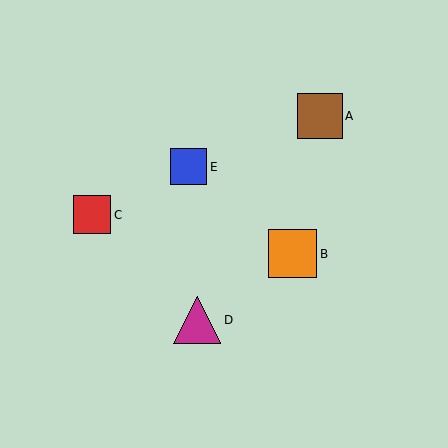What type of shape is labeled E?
Shape E is a blue square.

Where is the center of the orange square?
The center of the orange square is at (293, 254).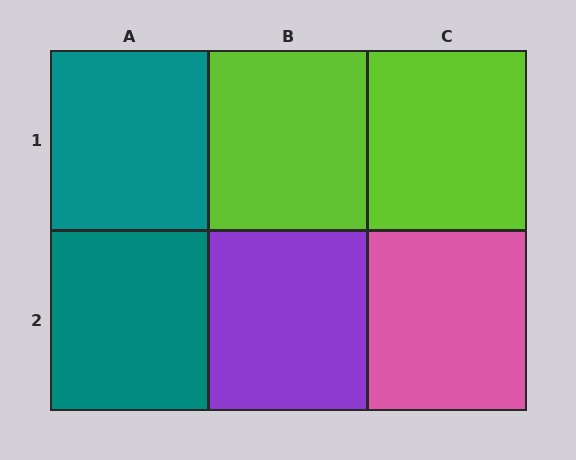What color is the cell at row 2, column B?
Purple.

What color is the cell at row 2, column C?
Pink.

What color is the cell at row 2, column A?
Teal.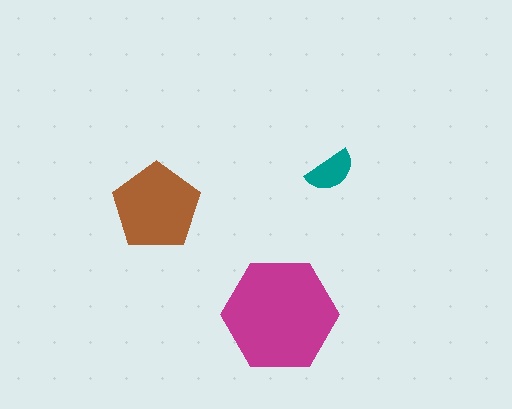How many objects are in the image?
There are 3 objects in the image.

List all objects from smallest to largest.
The teal semicircle, the brown pentagon, the magenta hexagon.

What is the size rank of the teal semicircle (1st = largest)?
3rd.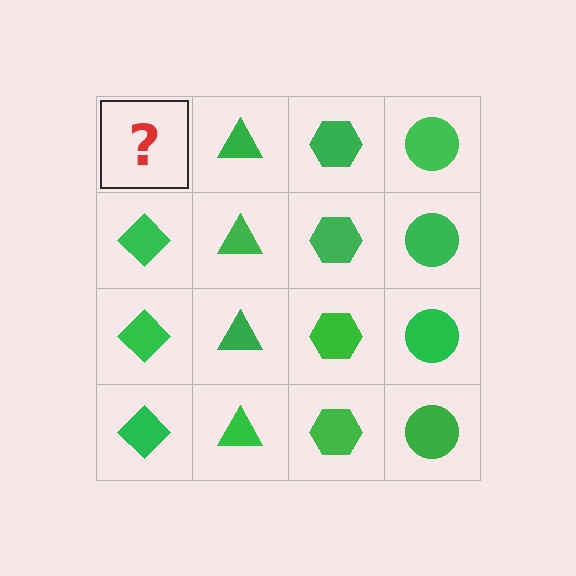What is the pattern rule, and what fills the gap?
The rule is that each column has a consistent shape. The gap should be filled with a green diamond.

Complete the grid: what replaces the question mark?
The question mark should be replaced with a green diamond.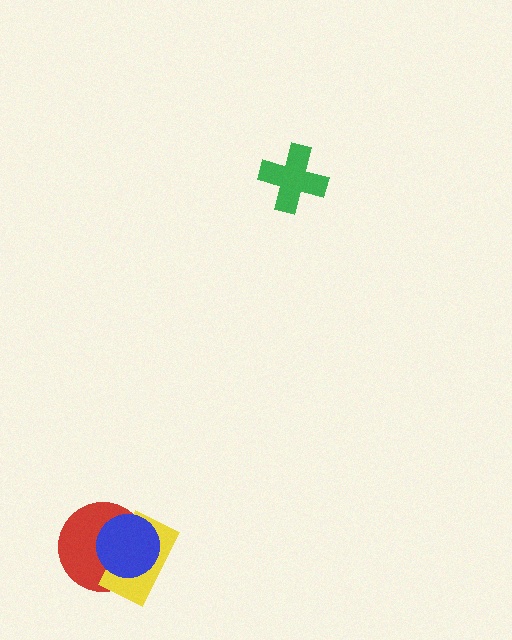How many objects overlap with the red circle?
2 objects overlap with the red circle.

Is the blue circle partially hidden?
No, no other shape covers it.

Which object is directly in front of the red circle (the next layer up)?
The yellow rectangle is directly in front of the red circle.